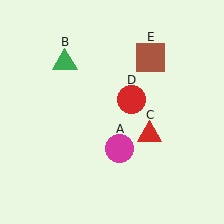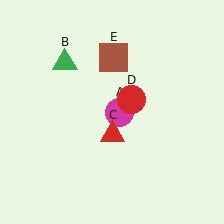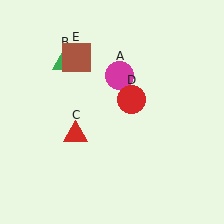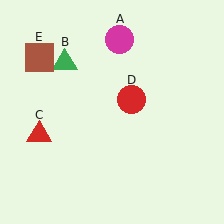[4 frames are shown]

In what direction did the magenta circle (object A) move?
The magenta circle (object A) moved up.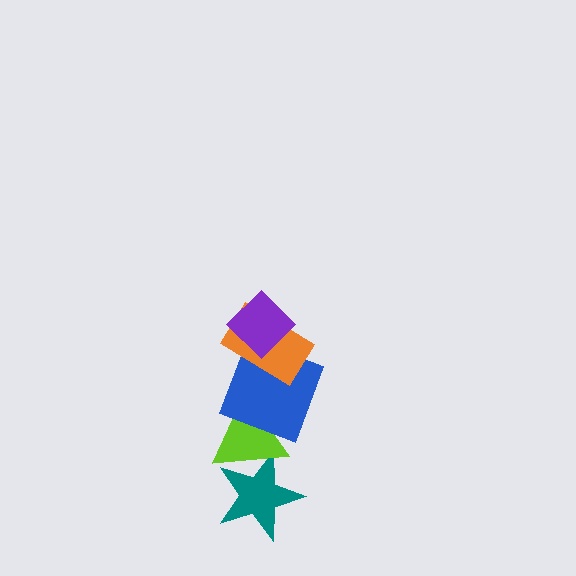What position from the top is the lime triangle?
The lime triangle is 4th from the top.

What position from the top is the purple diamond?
The purple diamond is 1st from the top.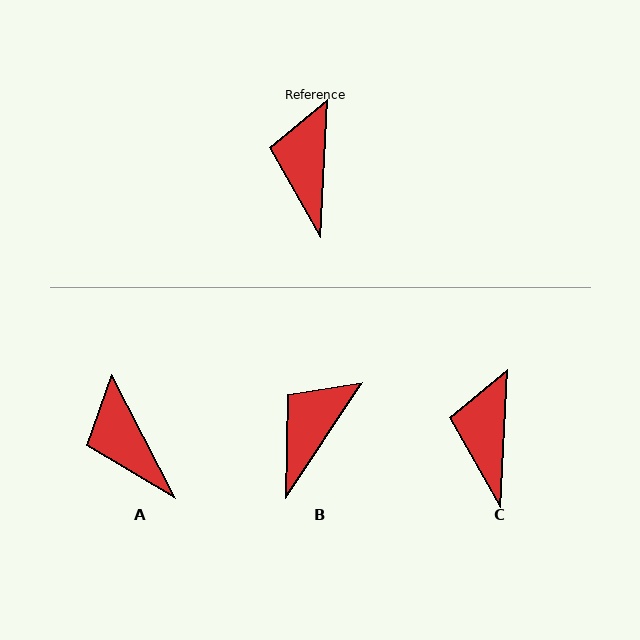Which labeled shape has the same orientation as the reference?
C.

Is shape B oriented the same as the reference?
No, it is off by about 31 degrees.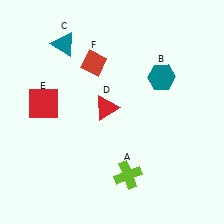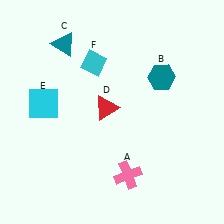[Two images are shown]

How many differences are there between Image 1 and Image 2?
There are 3 differences between the two images.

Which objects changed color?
A changed from lime to pink. E changed from red to cyan. F changed from red to cyan.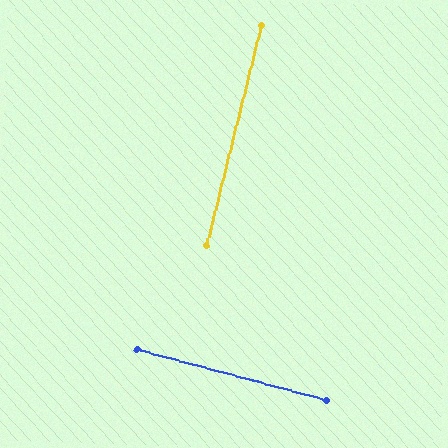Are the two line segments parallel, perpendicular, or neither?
Perpendicular — they meet at approximately 89°.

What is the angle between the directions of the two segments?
Approximately 89 degrees.